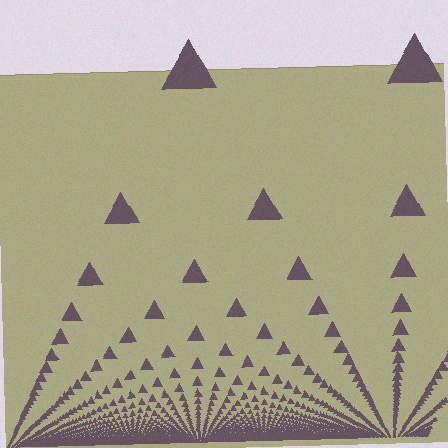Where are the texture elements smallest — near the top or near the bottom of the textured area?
Near the bottom.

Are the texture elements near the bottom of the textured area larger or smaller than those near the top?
Smaller. The gradient is inverted — elements near the bottom are smaller and denser.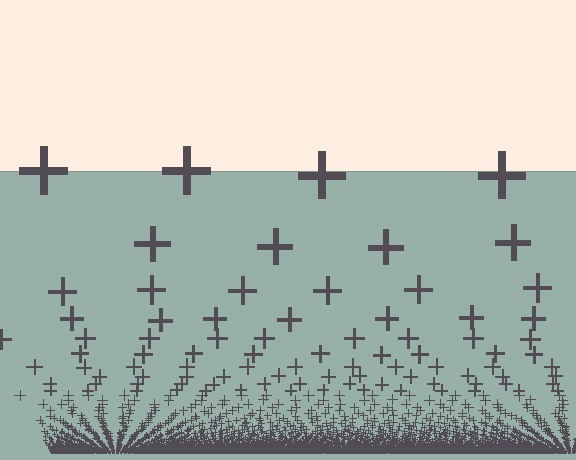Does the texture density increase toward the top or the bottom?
Density increases toward the bottom.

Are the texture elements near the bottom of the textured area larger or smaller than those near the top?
Smaller. The gradient is inverted — elements near the bottom are smaller and denser.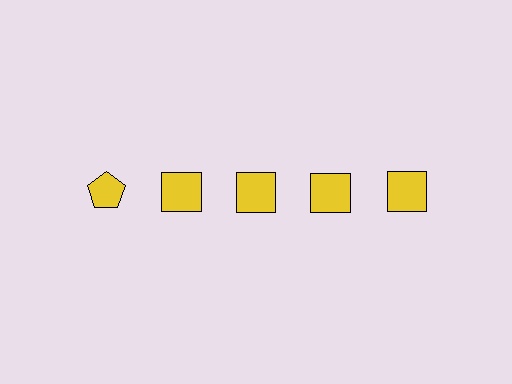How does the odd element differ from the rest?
It has a different shape: pentagon instead of square.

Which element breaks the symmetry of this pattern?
The yellow pentagon in the top row, leftmost column breaks the symmetry. All other shapes are yellow squares.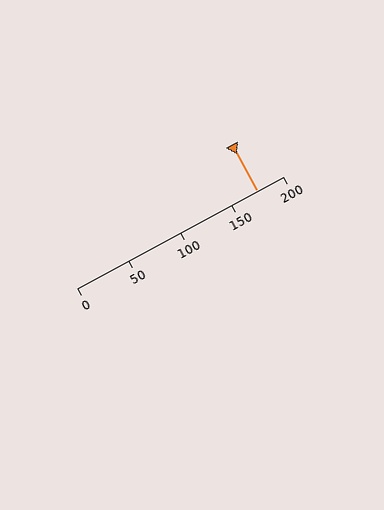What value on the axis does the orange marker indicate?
The marker indicates approximately 175.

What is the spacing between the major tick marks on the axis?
The major ticks are spaced 50 apart.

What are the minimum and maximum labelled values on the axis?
The axis runs from 0 to 200.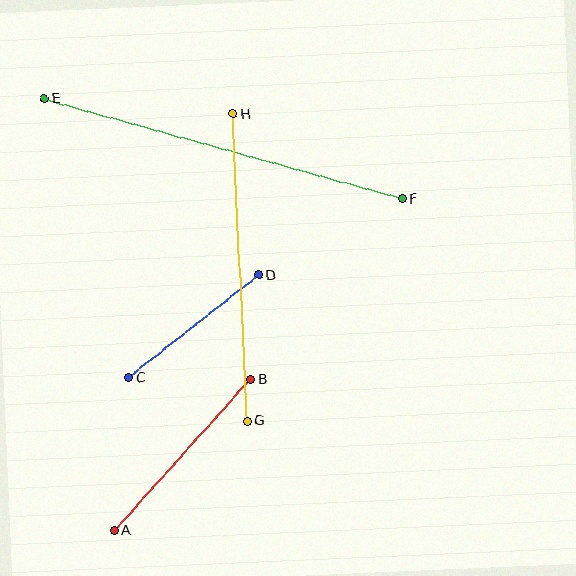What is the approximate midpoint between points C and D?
The midpoint is at approximately (193, 326) pixels.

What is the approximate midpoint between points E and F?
The midpoint is at approximately (223, 149) pixels.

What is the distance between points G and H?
The distance is approximately 307 pixels.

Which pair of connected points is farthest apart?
Points E and F are farthest apart.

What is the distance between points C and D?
The distance is approximately 166 pixels.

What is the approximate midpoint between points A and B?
The midpoint is at approximately (183, 455) pixels.